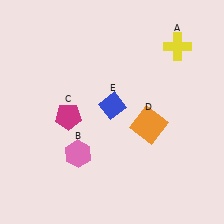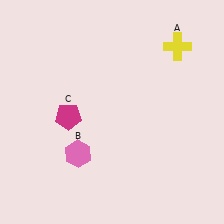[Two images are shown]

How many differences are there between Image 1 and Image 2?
There are 2 differences between the two images.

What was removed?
The orange square (D), the blue diamond (E) were removed in Image 2.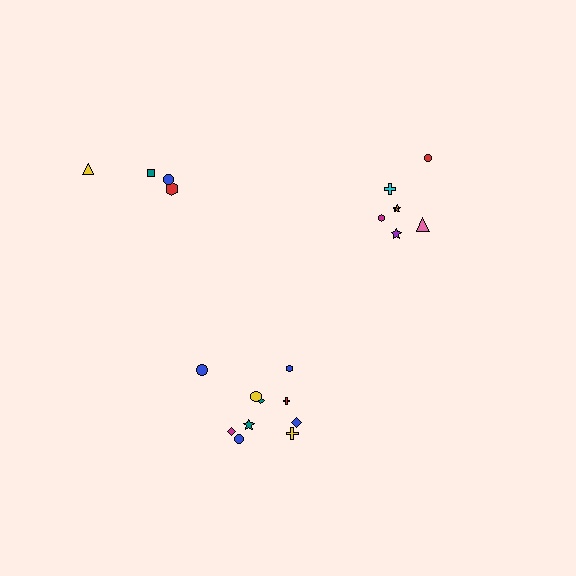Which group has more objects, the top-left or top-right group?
The top-right group.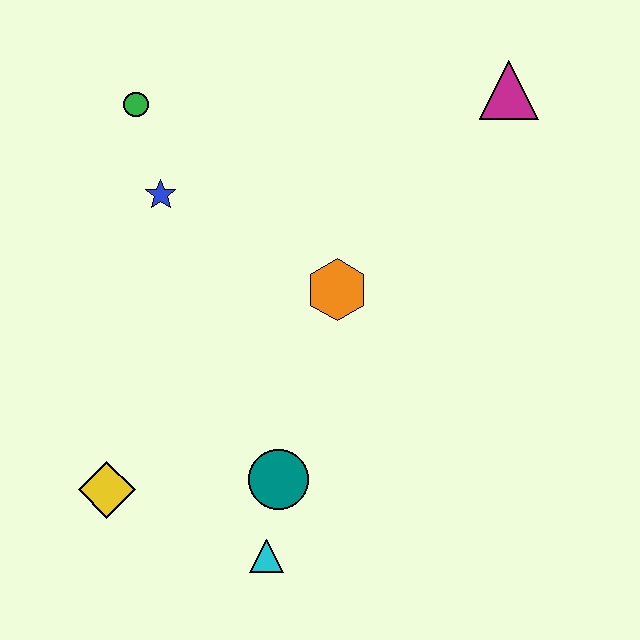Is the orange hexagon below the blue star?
Yes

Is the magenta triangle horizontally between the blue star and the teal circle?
No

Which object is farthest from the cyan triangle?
The magenta triangle is farthest from the cyan triangle.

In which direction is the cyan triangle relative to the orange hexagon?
The cyan triangle is below the orange hexagon.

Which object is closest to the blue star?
The green circle is closest to the blue star.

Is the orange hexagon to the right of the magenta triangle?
No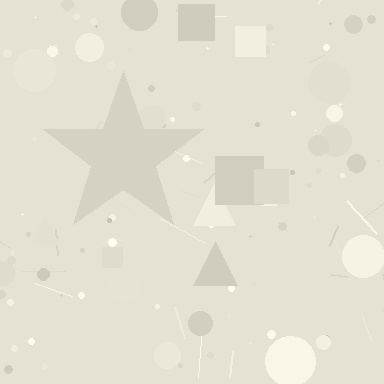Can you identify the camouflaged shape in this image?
The camouflaged shape is a star.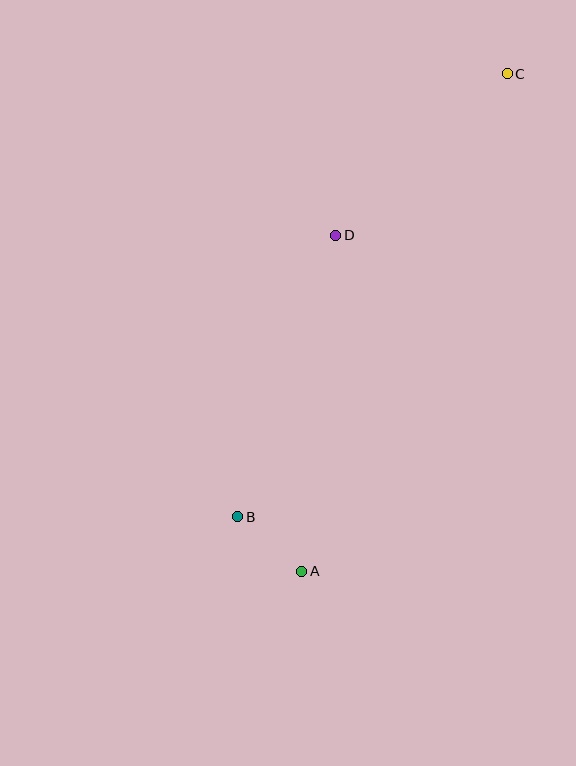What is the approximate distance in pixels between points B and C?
The distance between B and C is approximately 519 pixels.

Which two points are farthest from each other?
Points A and C are farthest from each other.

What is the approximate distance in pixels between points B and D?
The distance between B and D is approximately 298 pixels.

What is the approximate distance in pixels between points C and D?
The distance between C and D is approximately 236 pixels.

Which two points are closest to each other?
Points A and B are closest to each other.